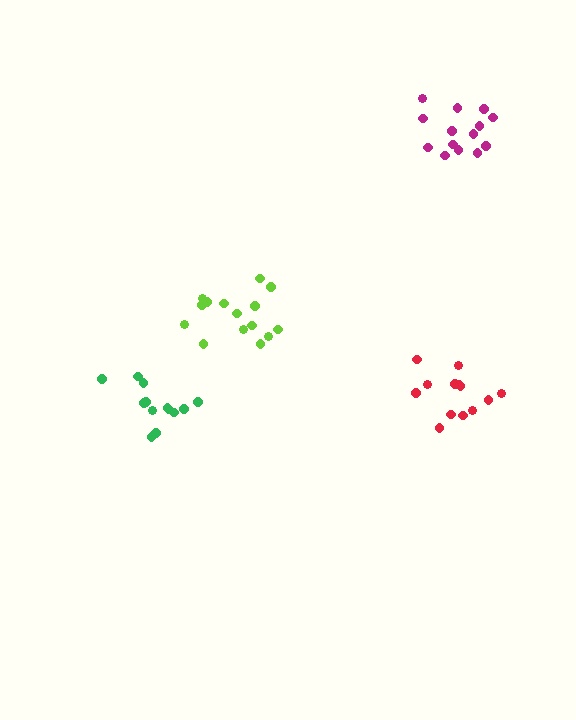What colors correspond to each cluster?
The clusters are colored: magenta, lime, red, green.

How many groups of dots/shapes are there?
There are 4 groups.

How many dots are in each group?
Group 1: 14 dots, Group 2: 15 dots, Group 3: 13 dots, Group 4: 13 dots (55 total).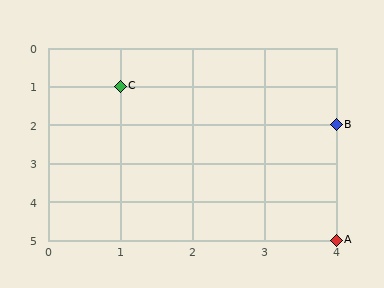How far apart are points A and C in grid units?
Points A and C are 3 columns and 4 rows apart (about 5.0 grid units diagonally).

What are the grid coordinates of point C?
Point C is at grid coordinates (1, 1).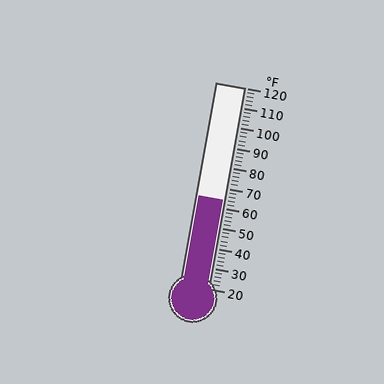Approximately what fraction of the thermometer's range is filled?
The thermometer is filled to approximately 45% of its range.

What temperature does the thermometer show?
The thermometer shows approximately 64°F.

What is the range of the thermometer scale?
The thermometer scale ranges from 20°F to 120°F.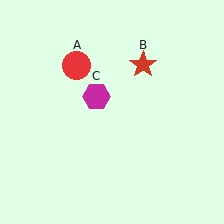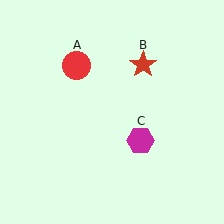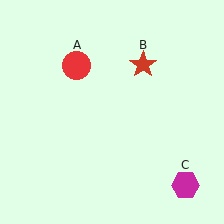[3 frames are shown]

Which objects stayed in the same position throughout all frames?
Red circle (object A) and red star (object B) remained stationary.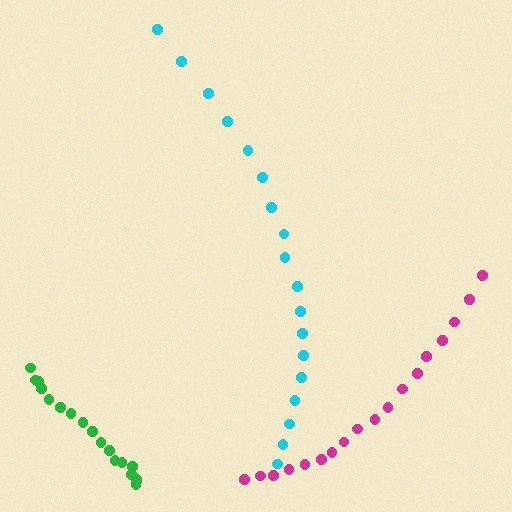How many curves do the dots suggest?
There are 3 distinct paths.